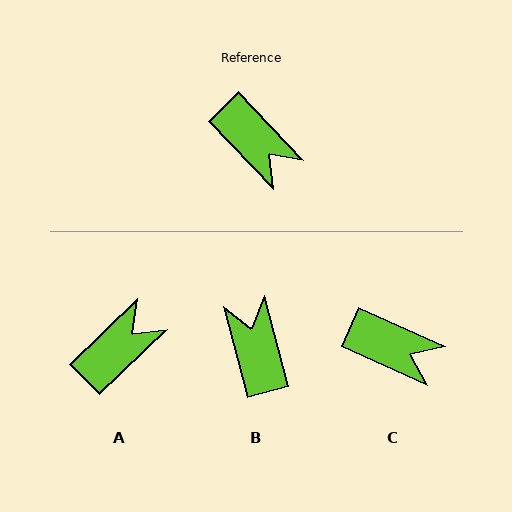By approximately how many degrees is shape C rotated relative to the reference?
Approximately 22 degrees counter-clockwise.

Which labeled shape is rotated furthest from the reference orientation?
B, about 151 degrees away.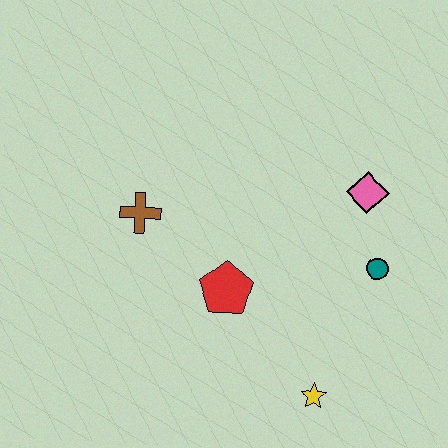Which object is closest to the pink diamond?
The teal circle is closest to the pink diamond.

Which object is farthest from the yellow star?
The brown cross is farthest from the yellow star.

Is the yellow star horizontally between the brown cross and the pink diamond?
Yes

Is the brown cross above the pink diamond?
No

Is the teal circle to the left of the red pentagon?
No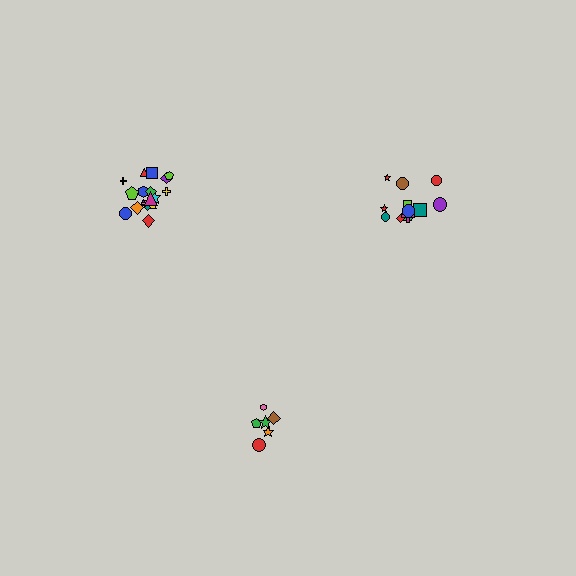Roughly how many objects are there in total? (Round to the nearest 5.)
Roughly 35 objects in total.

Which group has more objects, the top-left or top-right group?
The top-left group.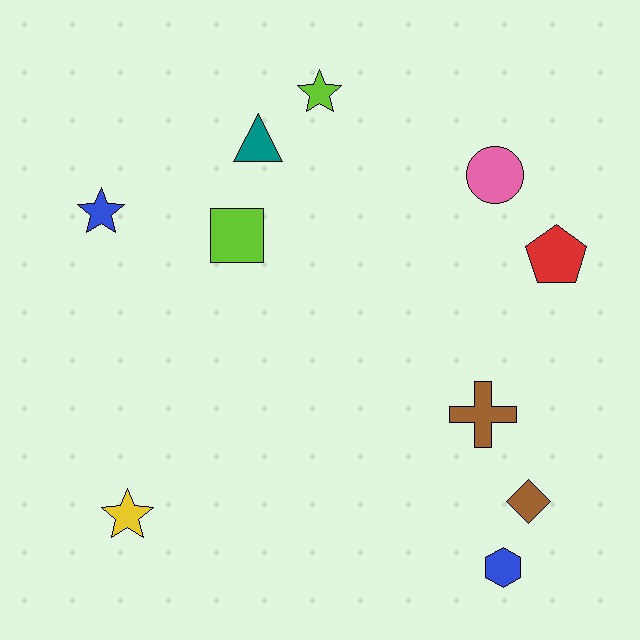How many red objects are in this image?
There is 1 red object.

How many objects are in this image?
There are 10 objects.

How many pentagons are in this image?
There is 1 pentagon.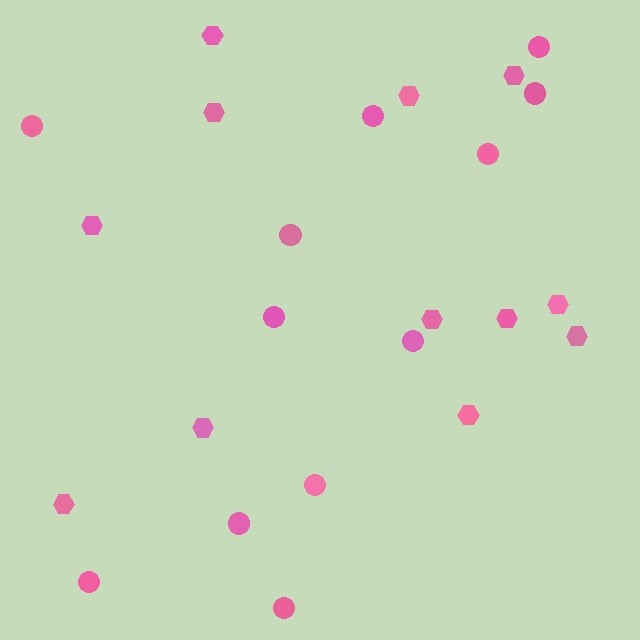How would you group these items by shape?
There are 2 groups: one group of hexagons (12) and one group of circles (12).